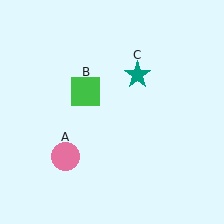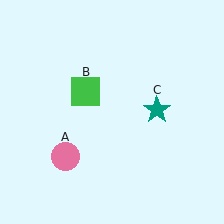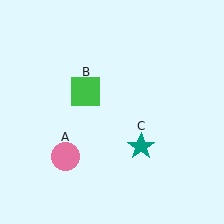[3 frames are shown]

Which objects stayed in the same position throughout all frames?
Pink circle (object A) and green square (object B) remained stationary.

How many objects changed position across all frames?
1 object changed position: teal star (object C).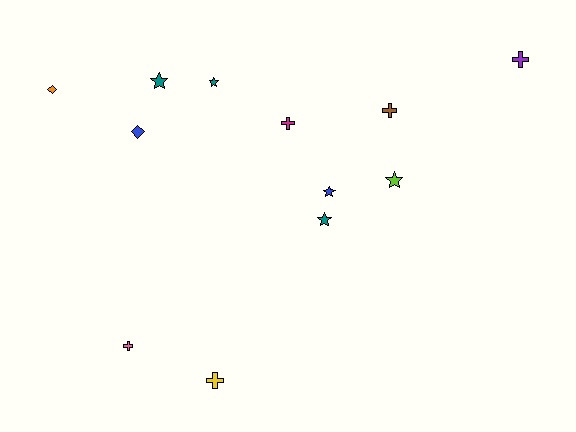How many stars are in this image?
There are 5 stars.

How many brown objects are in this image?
There is 1 brown object.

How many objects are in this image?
There are 12 objects.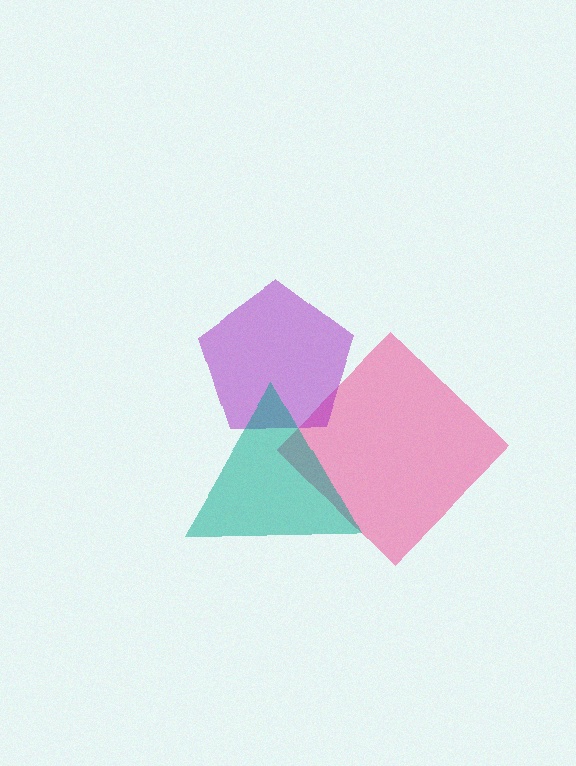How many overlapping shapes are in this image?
There are 3 overlapping shapes in the image.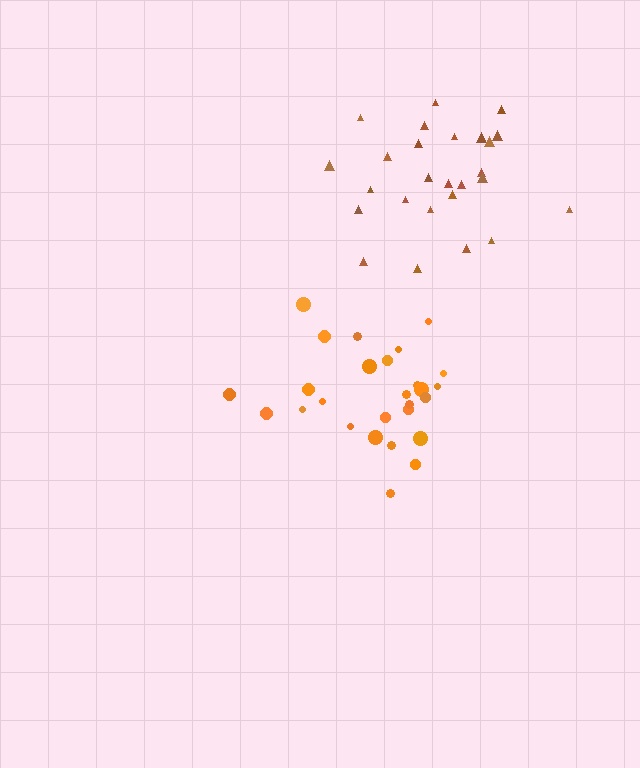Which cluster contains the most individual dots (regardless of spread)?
Orange (28).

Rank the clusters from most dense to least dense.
orange, brown.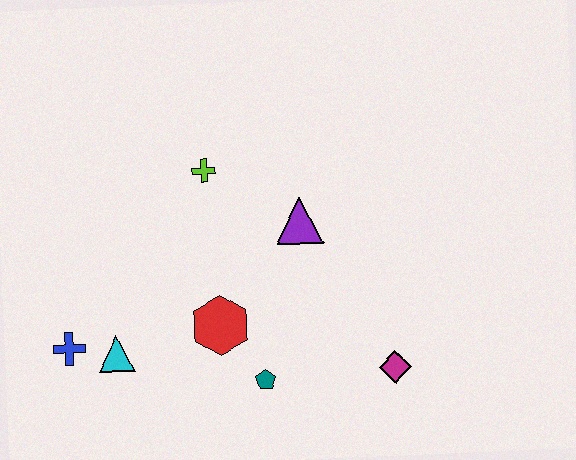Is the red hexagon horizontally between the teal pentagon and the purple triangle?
No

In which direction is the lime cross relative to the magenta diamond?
The lime cross is above the magenta diamond.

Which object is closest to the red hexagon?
The teal pentagon is closest to the red hexagon.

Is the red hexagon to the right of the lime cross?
Yes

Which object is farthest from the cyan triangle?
The magenta diamond is farthest from the cyan triangle.